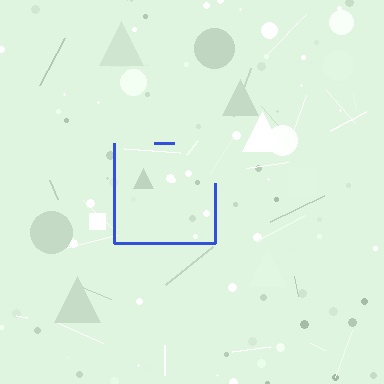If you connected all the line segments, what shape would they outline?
They would outline a square.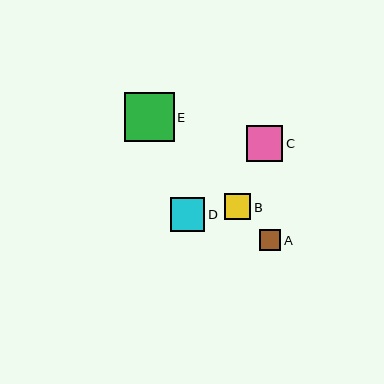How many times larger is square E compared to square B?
Square E is approximately 1.9 times the size of square B.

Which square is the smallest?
Square A is the smallest with a size of approximately 21 pixels.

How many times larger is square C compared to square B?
Square C is approximately 1.4 times the size of square B.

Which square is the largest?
Square E is the largest with a size of approximately 49 pixels.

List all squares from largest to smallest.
From largest to smallest: E, C, D, B, A.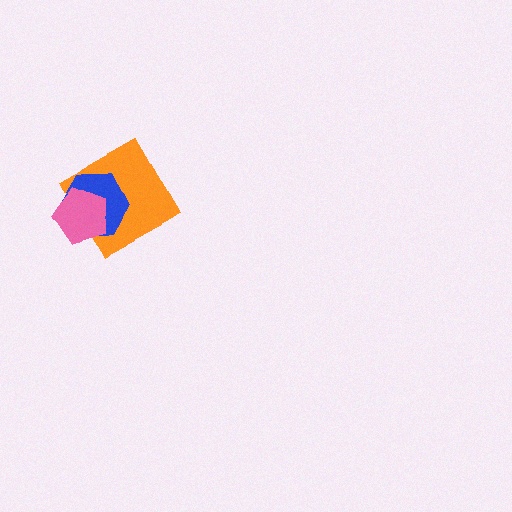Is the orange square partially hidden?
Yes, it is partially covered by another shape.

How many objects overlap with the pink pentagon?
2 objects overlap with the pink pentagon.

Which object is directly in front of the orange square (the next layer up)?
The blue hexagon is directly in front of the orange square.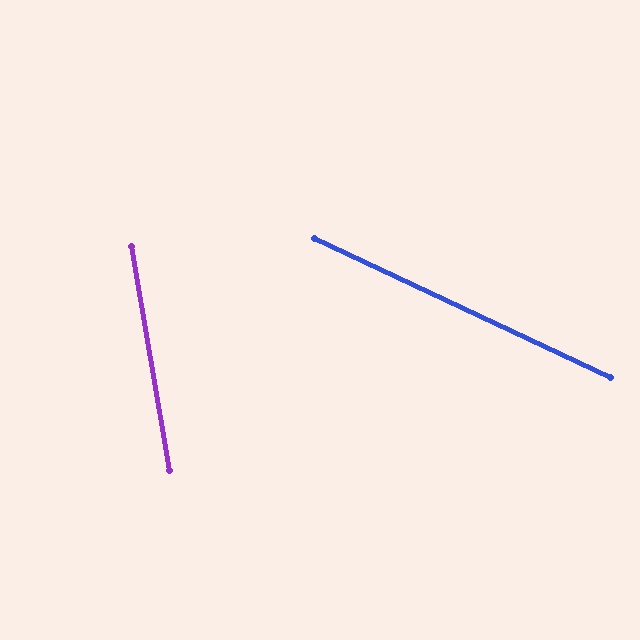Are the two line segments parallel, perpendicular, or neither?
Neither parallel nor perpendicular — they differ by about 55°.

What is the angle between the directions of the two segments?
Approximately 55 degrees.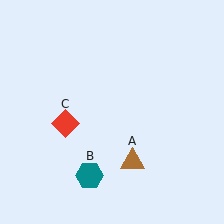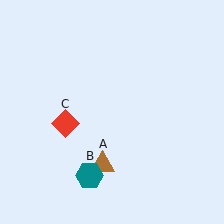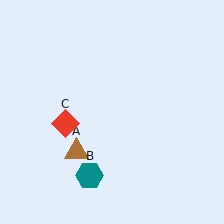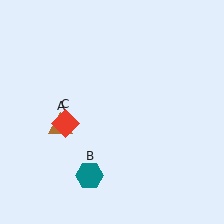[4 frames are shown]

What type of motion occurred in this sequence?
The brown triangle (object A) rotated clockwise around the center of the scene.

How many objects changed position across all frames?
1 object changed position: brown triangle (object A).